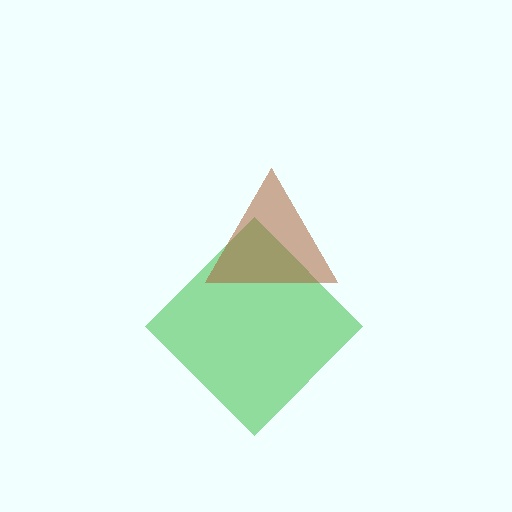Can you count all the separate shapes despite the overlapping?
Yes, there are 2 separate shapes.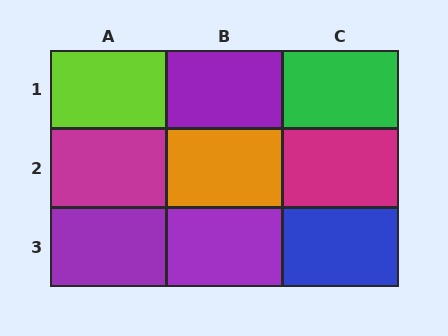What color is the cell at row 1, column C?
Green.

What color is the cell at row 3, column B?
Purple.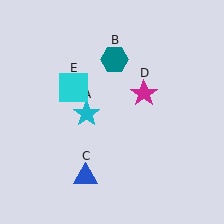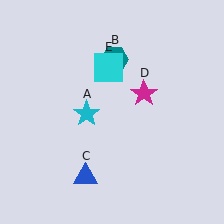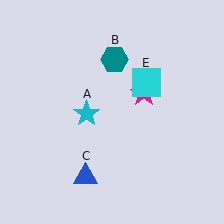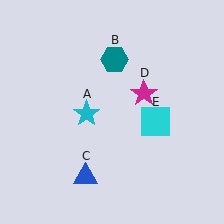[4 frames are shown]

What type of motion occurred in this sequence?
The cyan square (object E) rotated clockwise around the center of the scene.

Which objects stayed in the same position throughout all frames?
Cyan star (object A) and teal hexagon (object B) and blue triangle (object C) and magenta star (object D) remained stationary.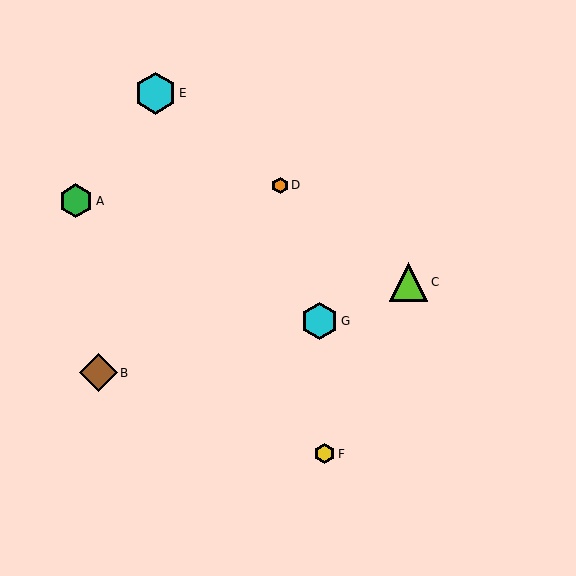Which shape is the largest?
The cyan hexagon (labeled E) is the largest.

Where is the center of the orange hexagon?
The center of the orange hexagon is at (280, 185).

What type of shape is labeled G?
Shape G is a cyan hexagon.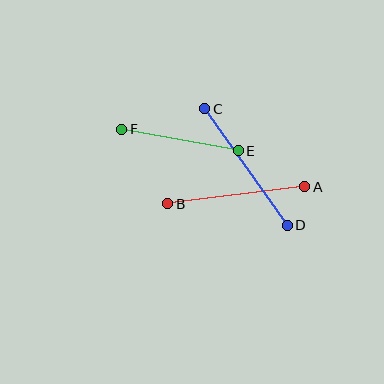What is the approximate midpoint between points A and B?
The midpoint is at approximately (236, 195) pixels.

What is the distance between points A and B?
The distance is approximately 138 pixels.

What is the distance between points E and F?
The distance is approximately 118 pixels.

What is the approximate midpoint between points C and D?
The midpoint is at approximately (246, 167) pixels.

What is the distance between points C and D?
The distance is approximately 143 pixels.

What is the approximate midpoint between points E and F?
The midpoint is at approximately (180, 140) pixels.